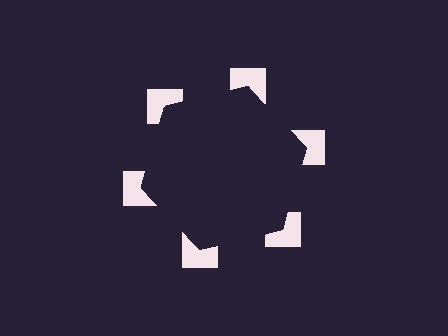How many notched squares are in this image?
There are 6 — one at each vertex of the illusory hexagon.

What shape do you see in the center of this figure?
An illusory hexagon — its edges are inferred from the aligned wedge cuts in the notched squares, not physically drawn.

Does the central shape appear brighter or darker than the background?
It typically appears slightly darker than the background, even though no actual brightness change is drawn.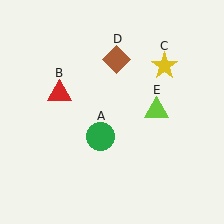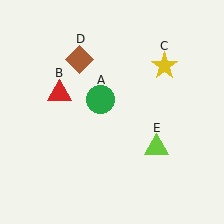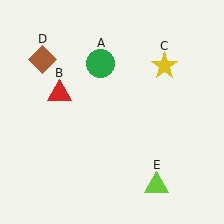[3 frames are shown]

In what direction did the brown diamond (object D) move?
The brown diamond (object D) moved left.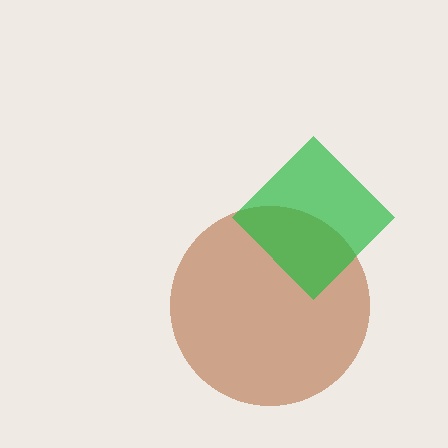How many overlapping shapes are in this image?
There are 2 overlapping shapes in the image.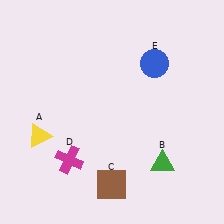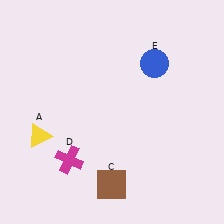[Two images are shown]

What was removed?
The green triangle (B) was removed in Image 2.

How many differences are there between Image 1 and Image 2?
There is 1 difference between the two images.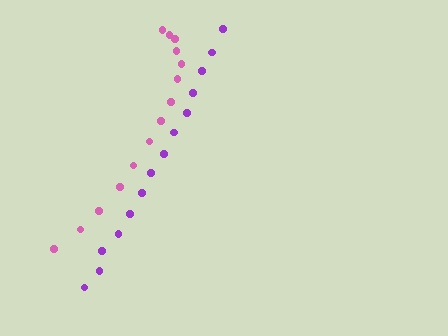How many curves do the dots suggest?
There are 2 distinct paths.